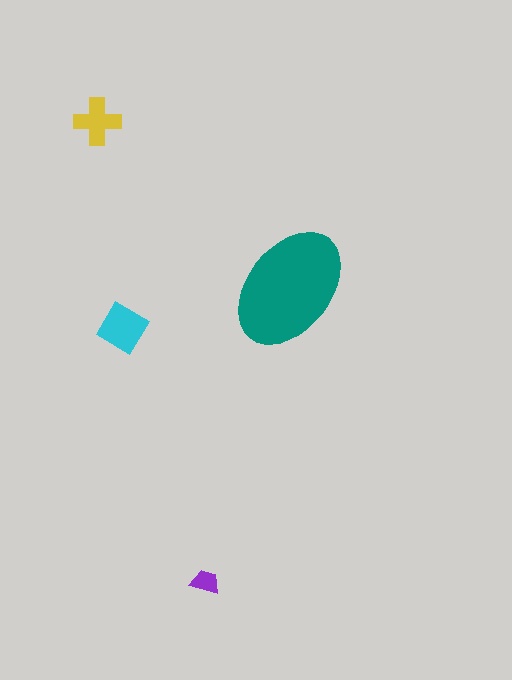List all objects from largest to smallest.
The teal ellipse, the cyan diamond, the yellow cross, the purple trapezoid.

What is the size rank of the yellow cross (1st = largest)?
3rd.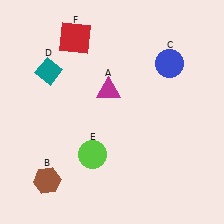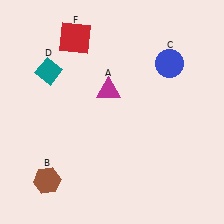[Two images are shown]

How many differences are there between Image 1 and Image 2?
There is 1 difference between the two images.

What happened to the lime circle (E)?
The lime circle (E) was removed in Image 2. It was in the bottom-left area of Image 1.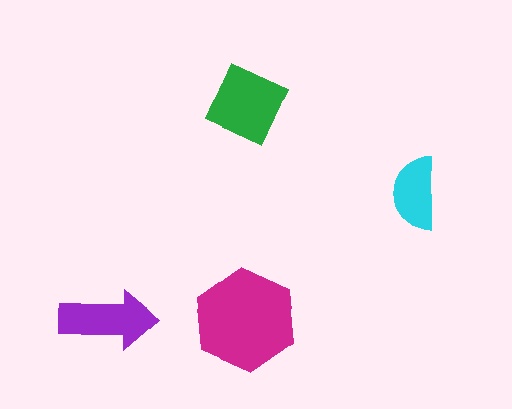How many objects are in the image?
There are 4 objects in the image.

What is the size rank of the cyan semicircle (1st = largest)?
4th.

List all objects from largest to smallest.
The magenta hexagon, the green diamond, the purple arrow, the cyan semicircle.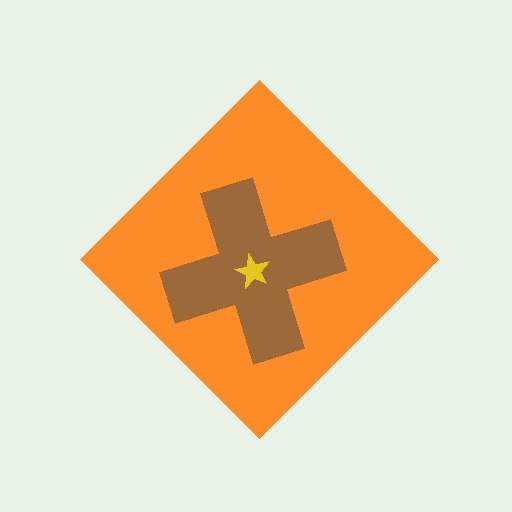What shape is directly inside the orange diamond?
The brown cross.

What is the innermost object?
The yellow star.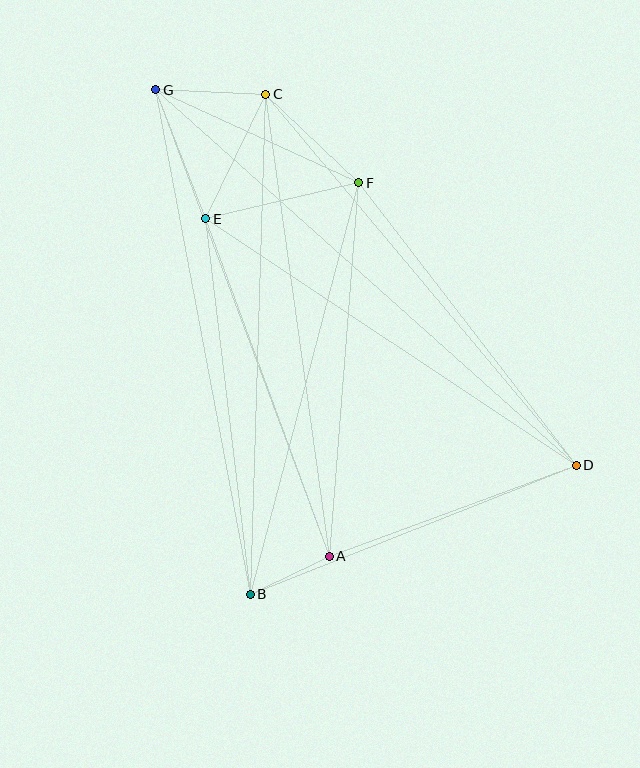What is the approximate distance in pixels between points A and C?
The distance between A and C is approximately 466 pixels.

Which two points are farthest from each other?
Points D and G are farthest from each other.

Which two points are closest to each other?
Points A and B are closest to each other.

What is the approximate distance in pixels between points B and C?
The distance between B and C is approximately 500 pixels.